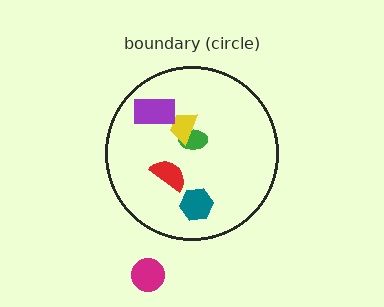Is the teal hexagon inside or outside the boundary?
Inside.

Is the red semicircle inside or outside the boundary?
Inside.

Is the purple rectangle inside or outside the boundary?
Inside.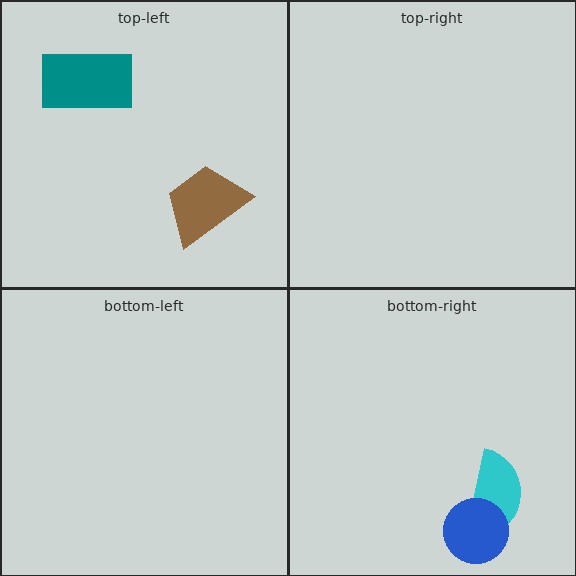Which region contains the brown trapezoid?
The top-left region.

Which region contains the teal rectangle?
The top-left region.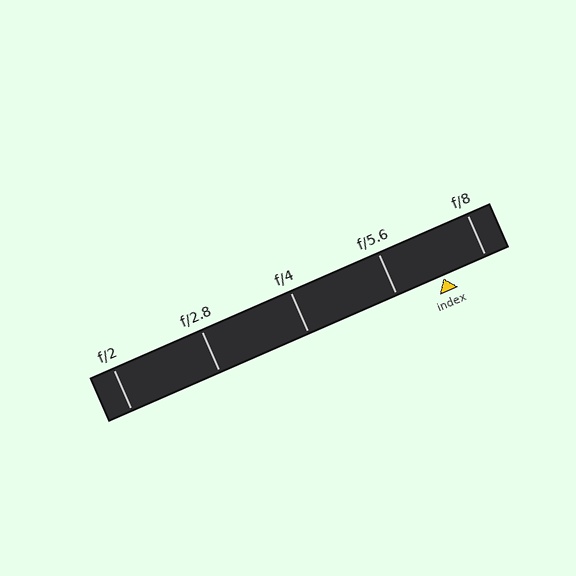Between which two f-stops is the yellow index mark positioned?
The index mark is between f/5.6 and f/8.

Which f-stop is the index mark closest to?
The index mark is closest to f/8.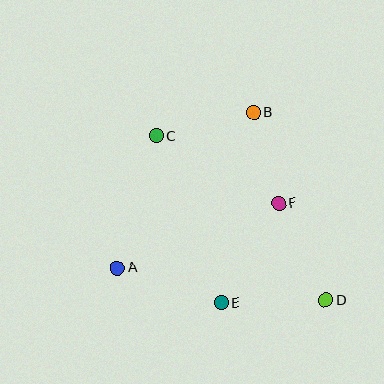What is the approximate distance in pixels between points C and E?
The distance between C and E is approximately 179 pixels.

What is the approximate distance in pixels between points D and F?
The distance between D and F is approximately 107 pixels.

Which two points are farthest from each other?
Points C and D are farthest from each other.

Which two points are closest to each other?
Points B and F are closest to each other.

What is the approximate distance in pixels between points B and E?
The distance between B and E is approximately 193 pixels.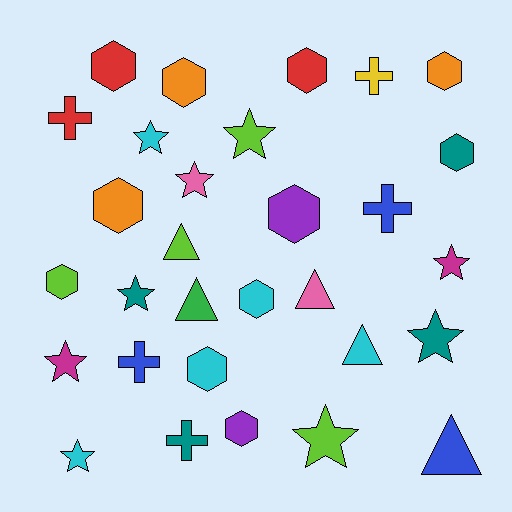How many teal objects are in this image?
There are 4 teal objects.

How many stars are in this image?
There are 9 stars.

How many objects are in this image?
There are 30 objects.